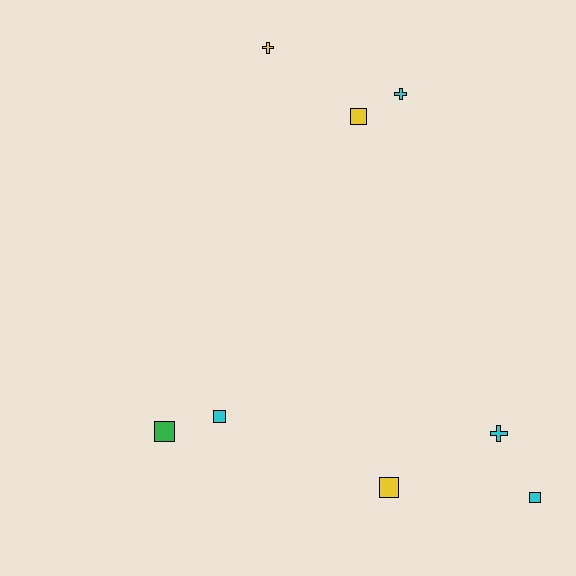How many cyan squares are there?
There are 2 cyan squares.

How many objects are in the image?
There are 8 objects.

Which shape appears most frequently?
Square, with 5 objects.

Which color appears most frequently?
Cyan, with 4 objects.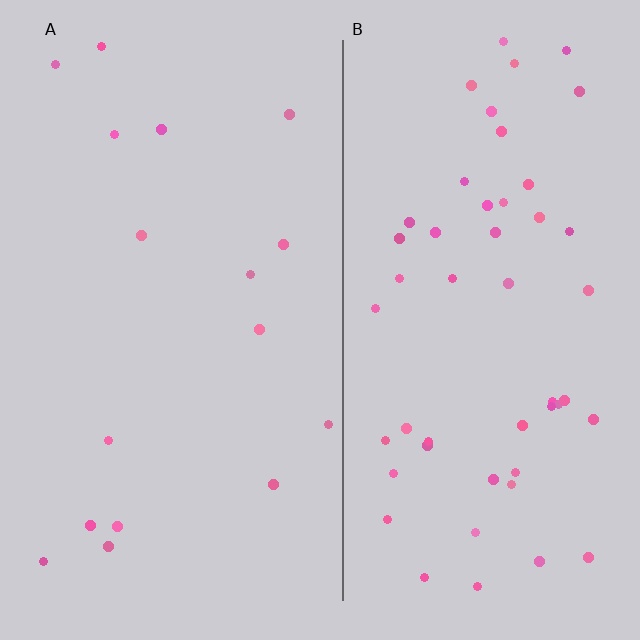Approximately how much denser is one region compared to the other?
Approximately 3.1× — region B over region A.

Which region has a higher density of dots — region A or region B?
B (the right).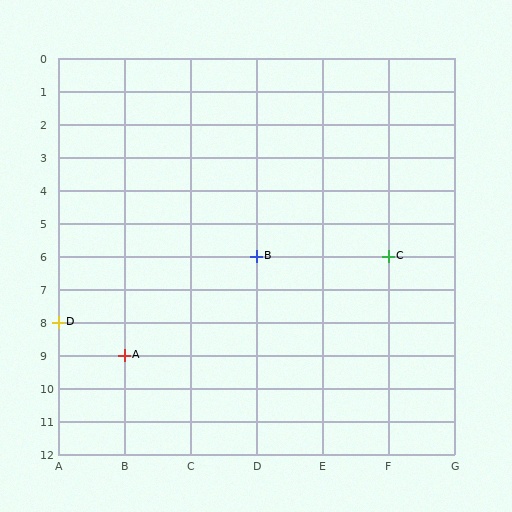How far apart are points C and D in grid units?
Points C and D are 5 columns and 2 rows apart (about 5.4 grid units diagonally).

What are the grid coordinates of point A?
Point A is at grid coordinates (B, 9).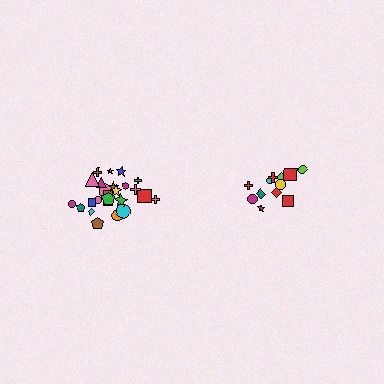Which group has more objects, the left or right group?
The left group.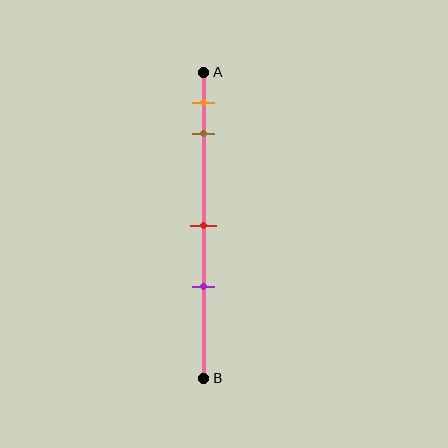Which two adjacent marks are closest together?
The orange and brown marks are the closest adjacent pair.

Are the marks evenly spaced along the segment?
No, the marks are not evenly spaced.